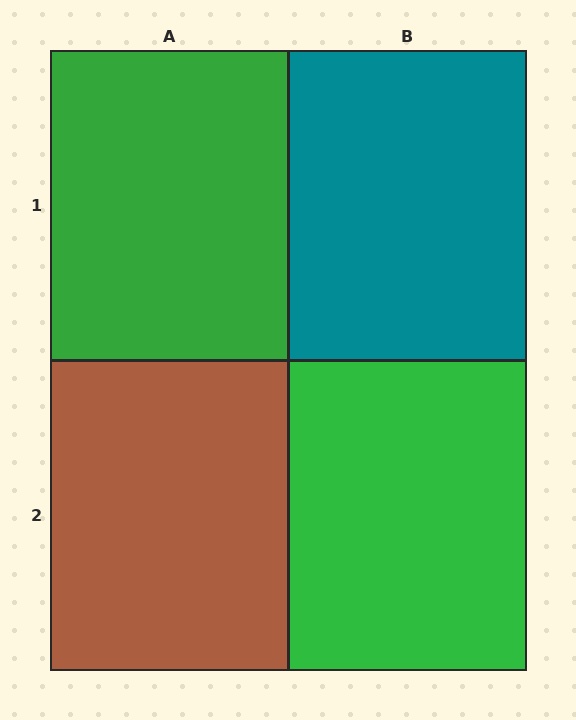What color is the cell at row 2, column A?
Brown.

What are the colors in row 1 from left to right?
Green, teal.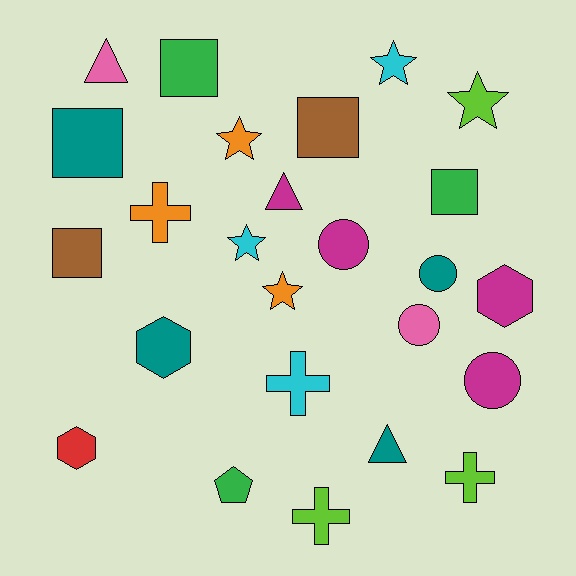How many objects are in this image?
There are 25 objects.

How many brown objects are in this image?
There are 2 brown objects.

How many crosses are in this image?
There are 4 crosses.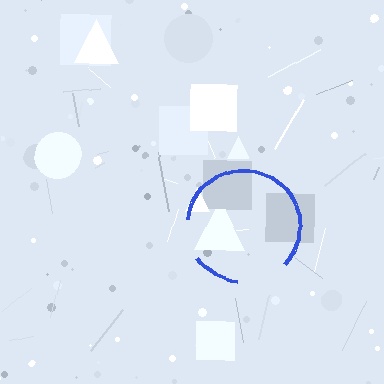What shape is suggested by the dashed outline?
The dashed outline suggests a circle.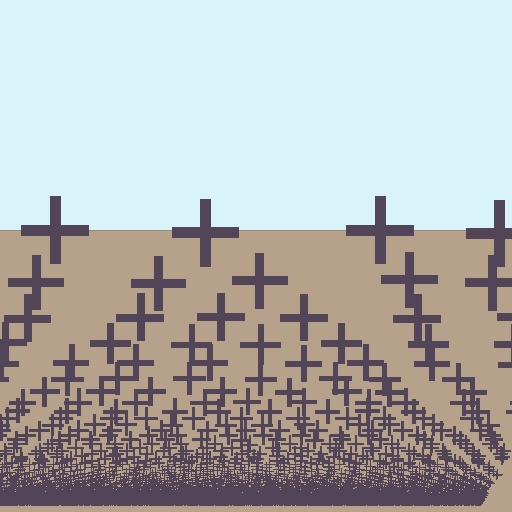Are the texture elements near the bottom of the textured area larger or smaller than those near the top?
Smaller. The gradient is inverted — elements near the bottom are smaller and denser.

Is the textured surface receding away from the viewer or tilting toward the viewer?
The surface appears to tilt toward the viewer. Texture elements get larger and sparser toward the top.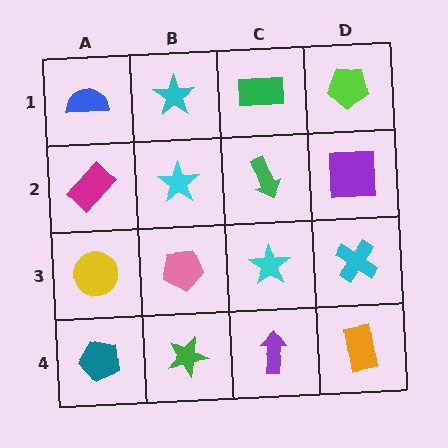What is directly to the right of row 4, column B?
A purple arrow.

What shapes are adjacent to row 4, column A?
A yellow circle (row 3, column A), a green star (row 4, column B).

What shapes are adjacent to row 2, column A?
A blue semicircle (row 1, column A), a yellow circle (row 3, column A), a cyan star (row 2, column B).